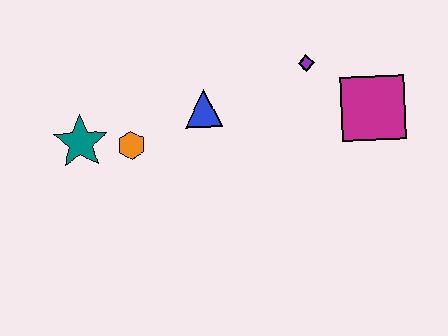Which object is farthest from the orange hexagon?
The magenta square is farthest from the orange hexagon.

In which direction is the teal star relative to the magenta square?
The teal star is to the left of the magenta square.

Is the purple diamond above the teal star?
Yes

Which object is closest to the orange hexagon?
The teal star is closest to the orange hexagon.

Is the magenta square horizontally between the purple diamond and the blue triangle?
No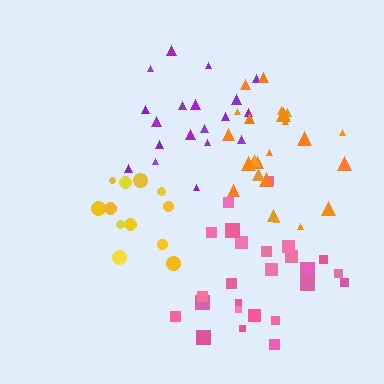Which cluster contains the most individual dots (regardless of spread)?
Pink (25).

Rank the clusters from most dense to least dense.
yellow, pink, orange, purple.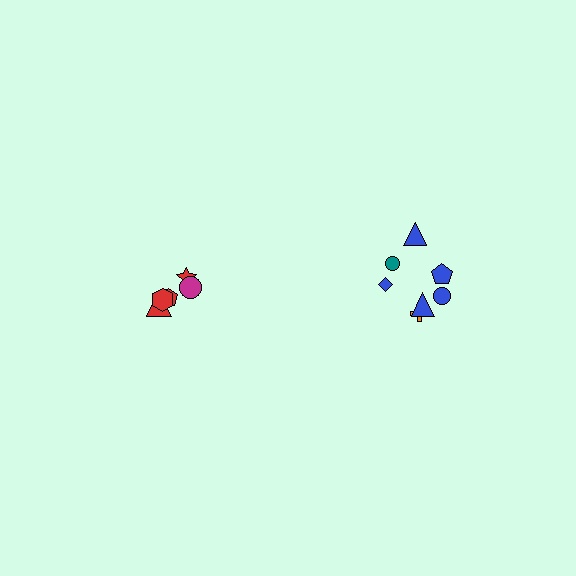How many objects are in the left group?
There are 5 objects.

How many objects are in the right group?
There are 7 objects.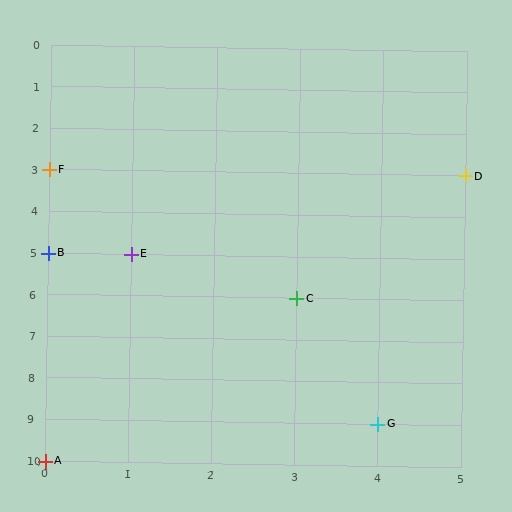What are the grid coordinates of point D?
Point D is at grid coordinates (5, 3).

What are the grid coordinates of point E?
Point E is at grid coordinates (1, 5).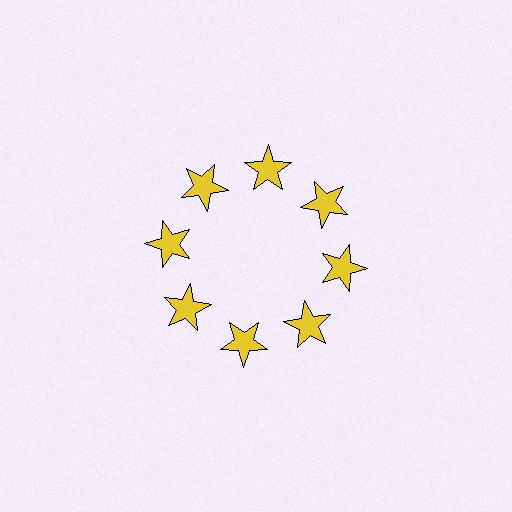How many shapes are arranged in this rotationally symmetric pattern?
There are 8 shapes, arranged in 8 groups of 1.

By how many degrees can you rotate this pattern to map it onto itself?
The pattern maps onto itself every 45 degrees of rotation.